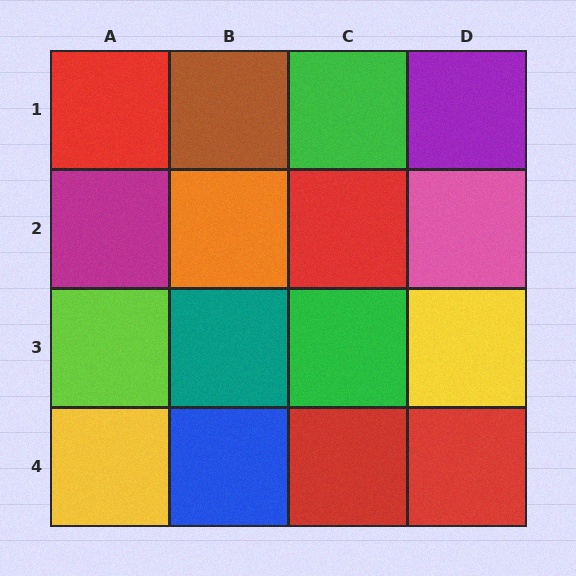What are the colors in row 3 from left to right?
Lime, teal, green, yellow.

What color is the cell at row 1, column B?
Brown.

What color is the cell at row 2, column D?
Pink.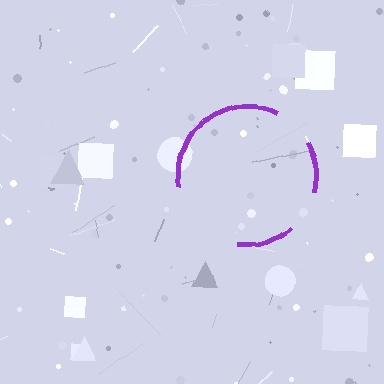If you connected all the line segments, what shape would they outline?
They would outline a circle.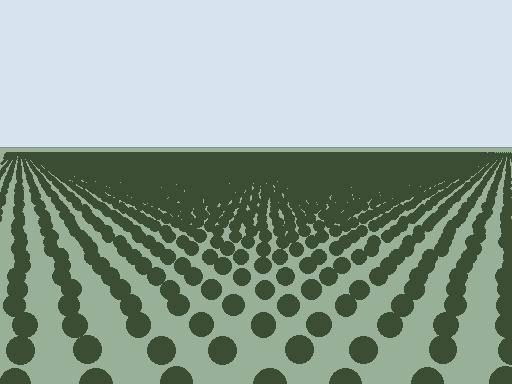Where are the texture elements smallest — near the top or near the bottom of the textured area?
Near the top.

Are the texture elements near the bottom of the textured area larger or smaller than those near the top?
Larger. Near the bottom, elements are closer to the viewer and appear at a bigger on-screen size.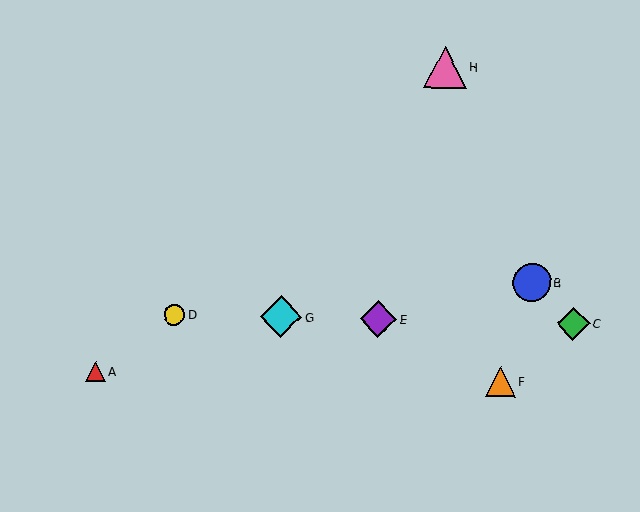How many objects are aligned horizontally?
4 objects (C, D, E, G) are aligned horizontally.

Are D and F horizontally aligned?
No, D is at y≈314 and F is at y≈381.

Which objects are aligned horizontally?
Objects C, D, E, G are aligned horizontally.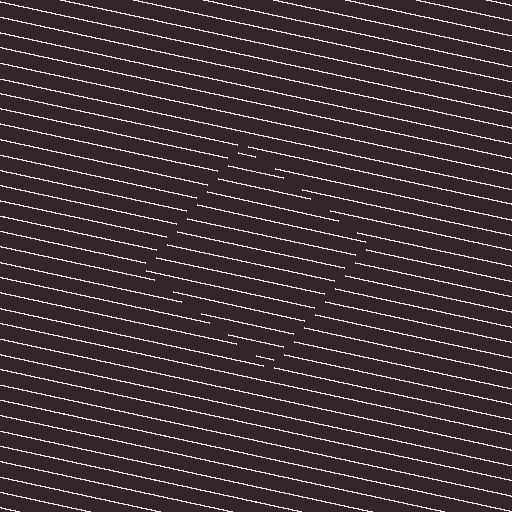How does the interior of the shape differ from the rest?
The interior of the shape contains the same grating, shifted by half a period — the contour is defined by the phase discontinuity where line-ends from the inner and outer gratings abut.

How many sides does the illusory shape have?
4 sides — the line-ends trace a square.